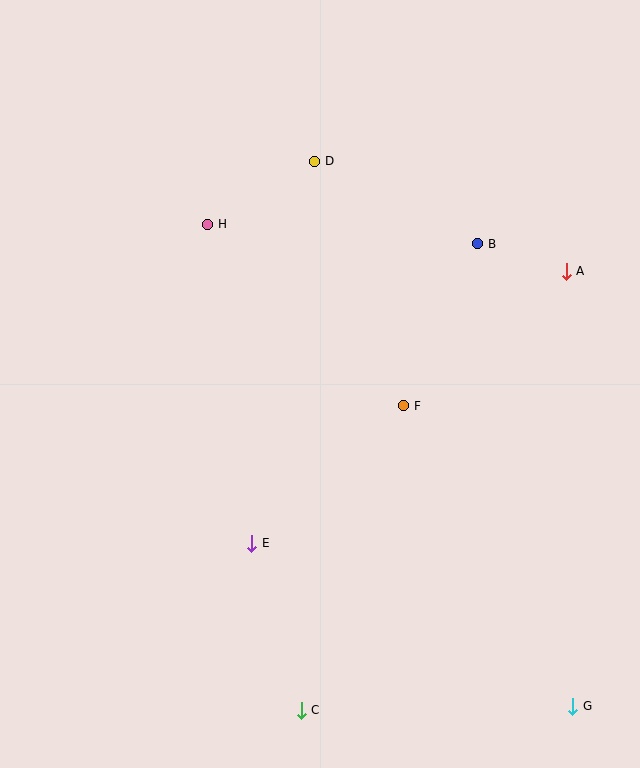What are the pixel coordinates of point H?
Point H is at (208, 224).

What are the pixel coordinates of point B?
Point B is at (478, 244).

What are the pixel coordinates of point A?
Point A is at (566, 271).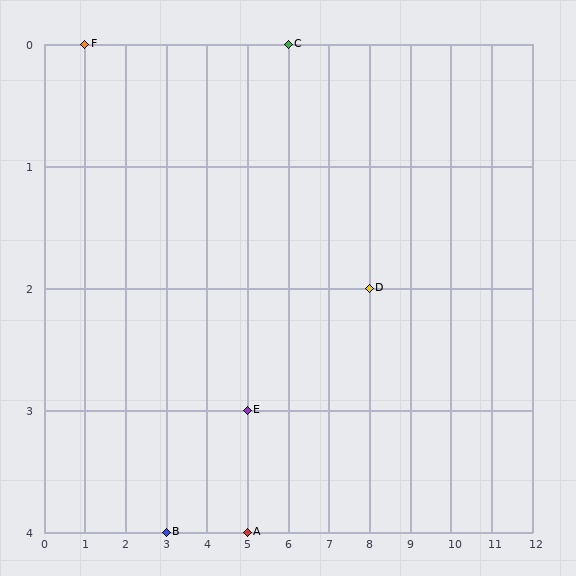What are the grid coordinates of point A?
Point A is at grid coordinates (5, 4).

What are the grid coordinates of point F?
Point F is at grid coordinates (1, 0).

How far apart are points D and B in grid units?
Points D and B are 5 columns and 2 rows apart (about 5.4 grid units diagonally).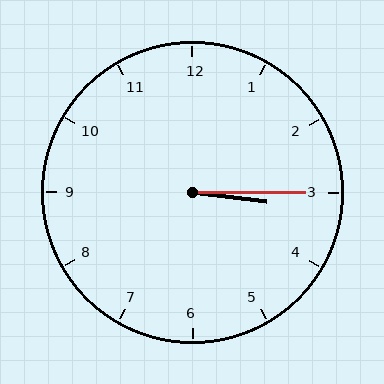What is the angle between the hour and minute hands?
Approximately 8 degrees.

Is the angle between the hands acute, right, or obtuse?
It is acute.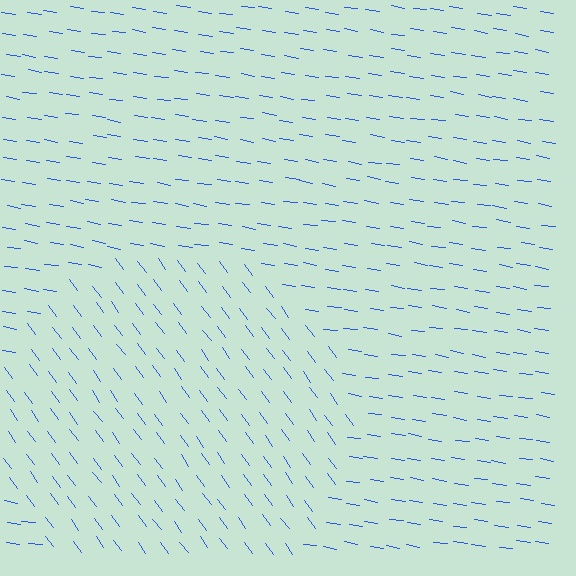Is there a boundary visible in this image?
Yes, there is a texture boundary formed by a change in line orientation.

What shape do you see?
I see a circle.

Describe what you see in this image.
The image is filled with small blue line segments. A circle region in the image has lines oriented differently from the surrounding lines, creating a visible texture boundary.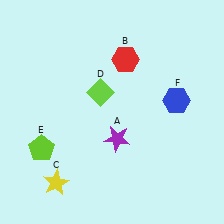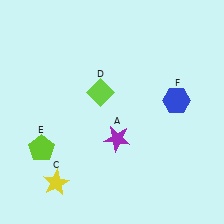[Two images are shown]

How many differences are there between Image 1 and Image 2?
There is 1 difference between the two images.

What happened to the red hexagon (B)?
The red hexagon (B) was removed in Image 2. It was in the top-right area of Image 1.